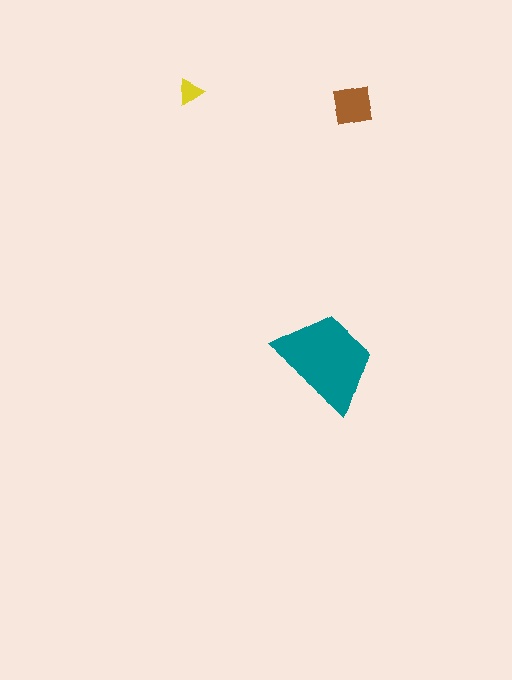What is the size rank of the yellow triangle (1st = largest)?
3rd.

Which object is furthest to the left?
The yellow triangle is leftmost.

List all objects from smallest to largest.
The yellow triangle, the brown square, the teal trapezoid.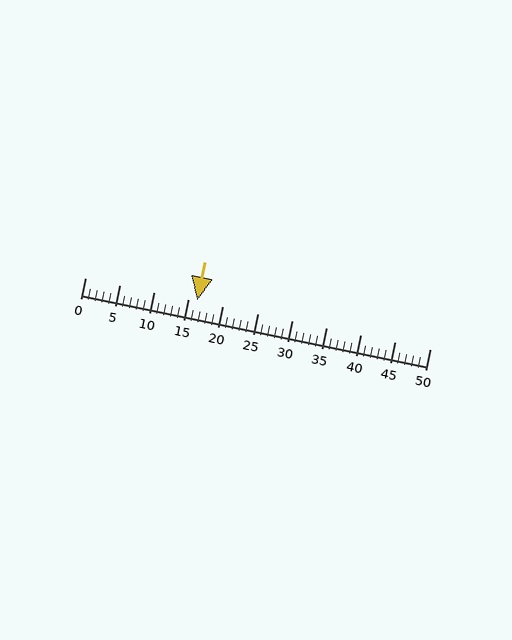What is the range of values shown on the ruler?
The ruler shows values from 0 to 50.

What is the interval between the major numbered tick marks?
The major tick marks are spaced 5 units apart.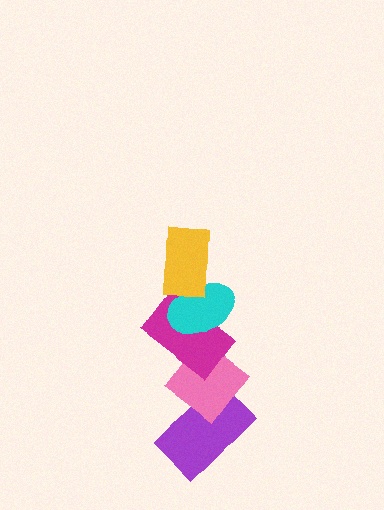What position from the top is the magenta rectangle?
The magenta rectangle is 3rd from the top.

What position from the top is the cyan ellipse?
The cyan ellipse is 2nd from the top.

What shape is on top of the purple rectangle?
The pink diamond is on top of the purple rectangle.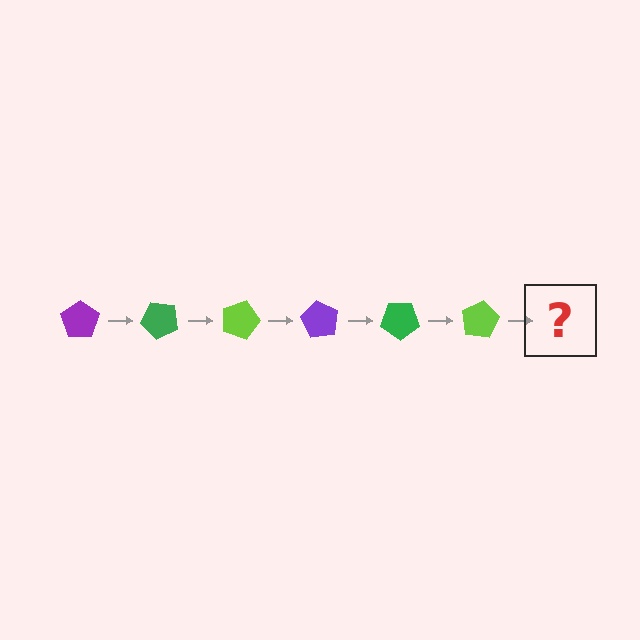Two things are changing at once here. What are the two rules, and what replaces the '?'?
The two rules are that it rotates 45 degrees each step and the color cycles through purple, green, and lime. The '?' should be a purple pentagon, rotated 270 degrees from the start.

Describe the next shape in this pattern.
It should be a purple pentagon, rotated 270 degrees from the start.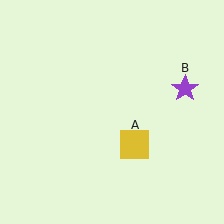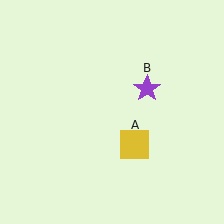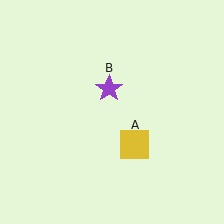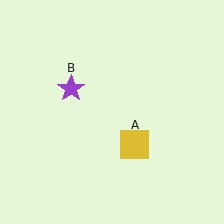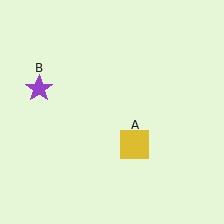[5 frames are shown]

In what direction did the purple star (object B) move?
The purple star (object B) moved left.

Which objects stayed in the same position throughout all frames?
Yellow square (object A) remained stationary.